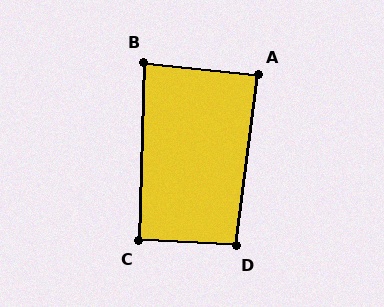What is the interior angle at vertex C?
Approximately 91 degrees (approximately right).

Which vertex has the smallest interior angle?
B, at approximately 86 degrees.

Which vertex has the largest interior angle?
D, at approximately 94 degrees.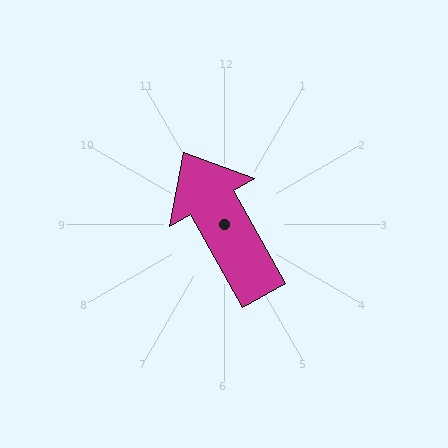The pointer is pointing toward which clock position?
Roughly 11 o'clock.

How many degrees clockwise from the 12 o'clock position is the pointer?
Approximately 331 degrees.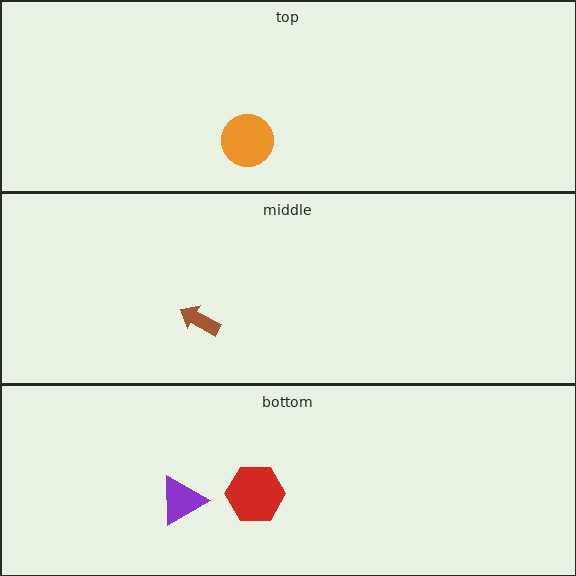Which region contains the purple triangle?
The bottom region.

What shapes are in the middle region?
The brown arrow.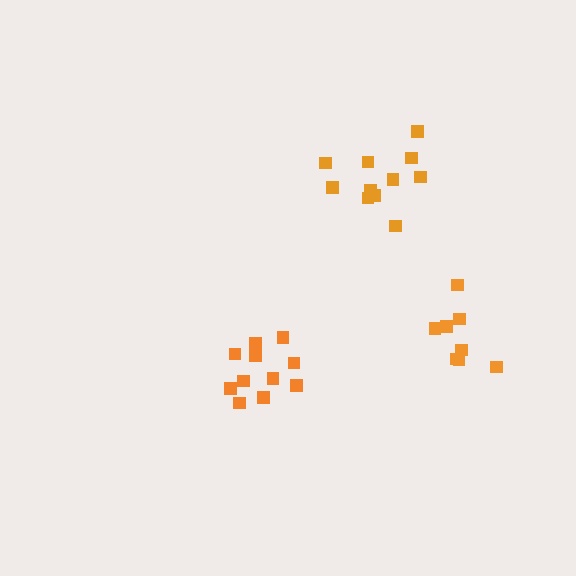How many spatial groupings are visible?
There are 3 spatial groupings.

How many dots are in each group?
Group 1: 8 dots, Group 2: 11 dots, Group 3: 11 dots (30 total).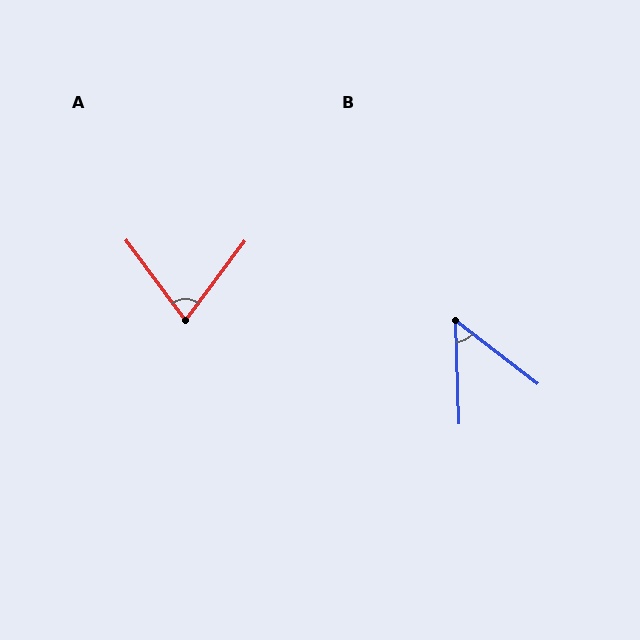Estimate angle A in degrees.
Approximately 73 degrees.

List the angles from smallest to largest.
B (50°), A (73°).